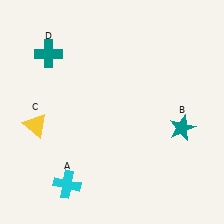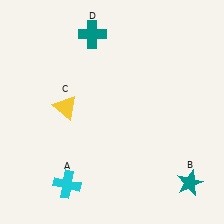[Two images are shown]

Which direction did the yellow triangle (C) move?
The yellow triangle (C) moved right.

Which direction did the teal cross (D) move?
The teal cross (D) moved right.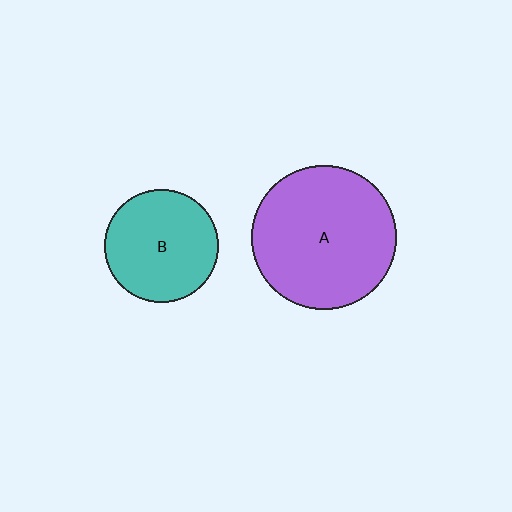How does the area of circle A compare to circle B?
Approximately 1.6 times.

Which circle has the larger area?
Circle A (purple).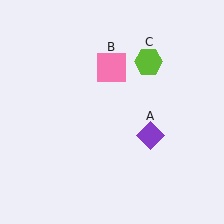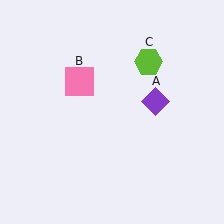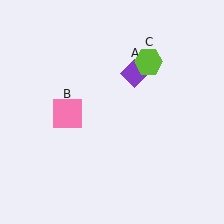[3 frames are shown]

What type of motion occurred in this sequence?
The purple diamond (object A), pink square (object B) rotated counterclockwise around the center of the scene.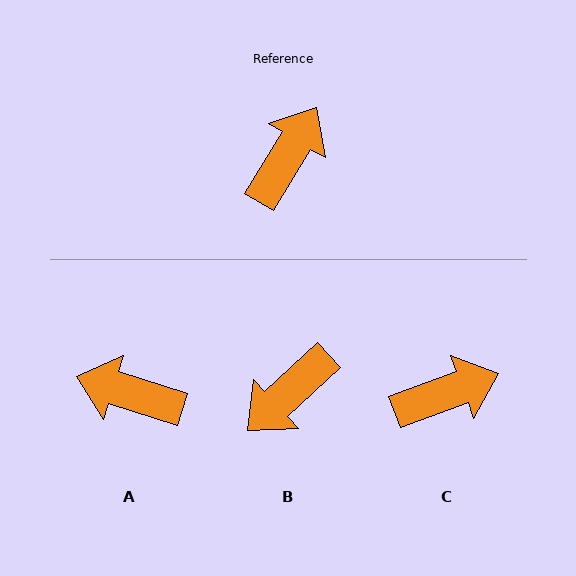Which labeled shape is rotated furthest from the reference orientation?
B, about 164 degrees away.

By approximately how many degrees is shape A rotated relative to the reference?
Approximately 104 degrees counter-clockwise.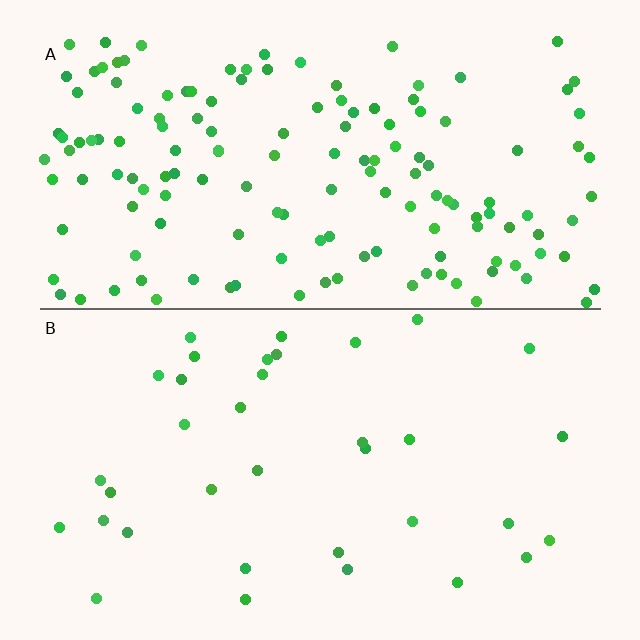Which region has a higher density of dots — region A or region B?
A (the top).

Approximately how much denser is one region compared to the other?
Approximately 4.1× — region A over region B.